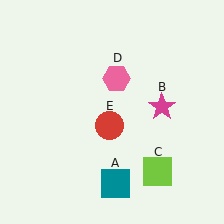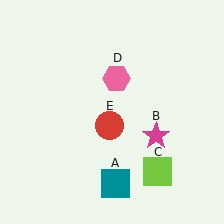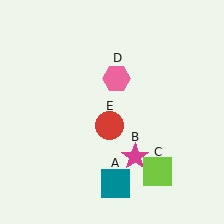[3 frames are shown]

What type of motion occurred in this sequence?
The magenta star (object B) rotated clockwise around the center of the scene.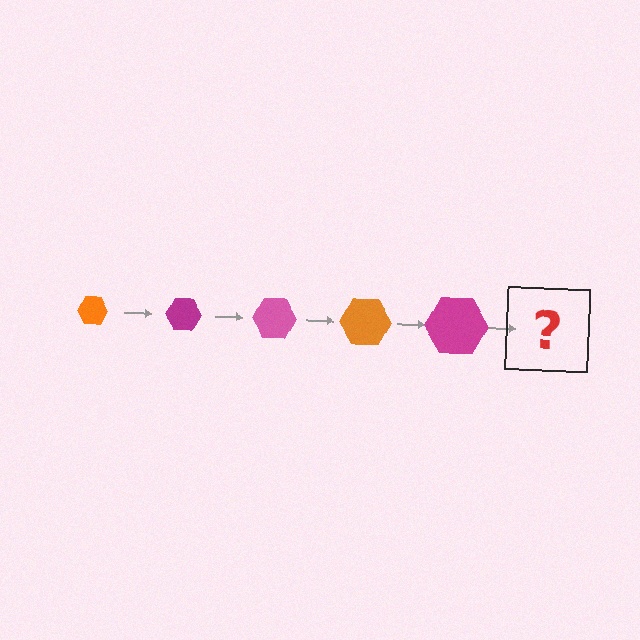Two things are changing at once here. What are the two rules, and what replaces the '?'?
The two rules are that the hexagon grows larger each step and the color cycles through orange, magenta, and pink. The '?' should be a pink hexagon, larger than the previous one.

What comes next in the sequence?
The next element should be a pink hexagon, larger than the previous one.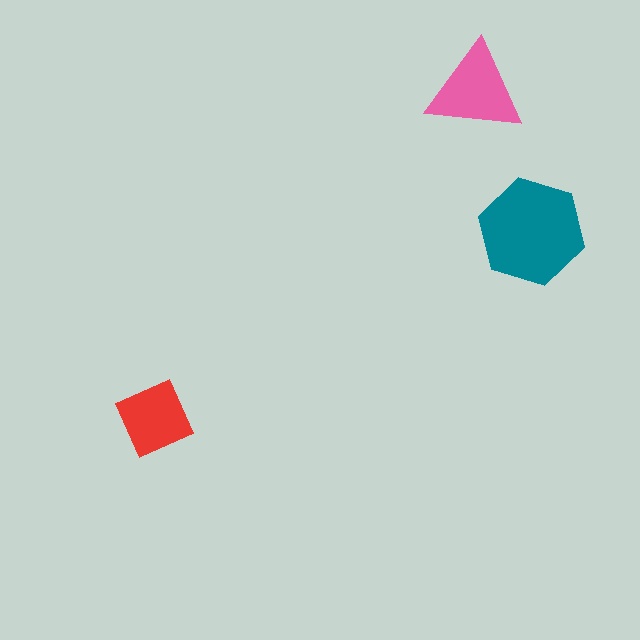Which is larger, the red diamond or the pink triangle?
The pink triangle.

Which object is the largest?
The teal hexagon.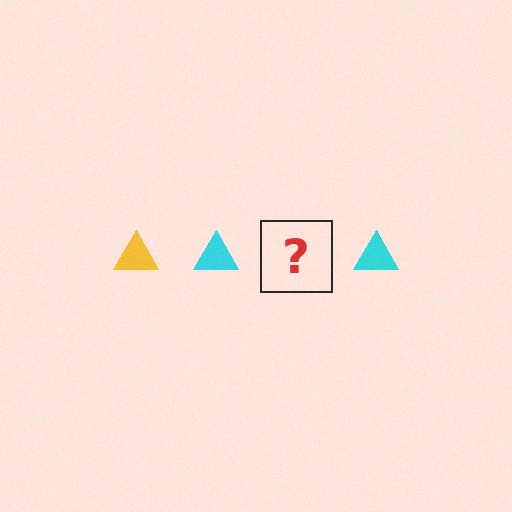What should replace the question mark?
The question mark should be replaced with a yellow triangle.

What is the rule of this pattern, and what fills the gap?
The rule is that the pattern cycles through yellow, cyan triangles. The gap should be filled with a yellow triangle.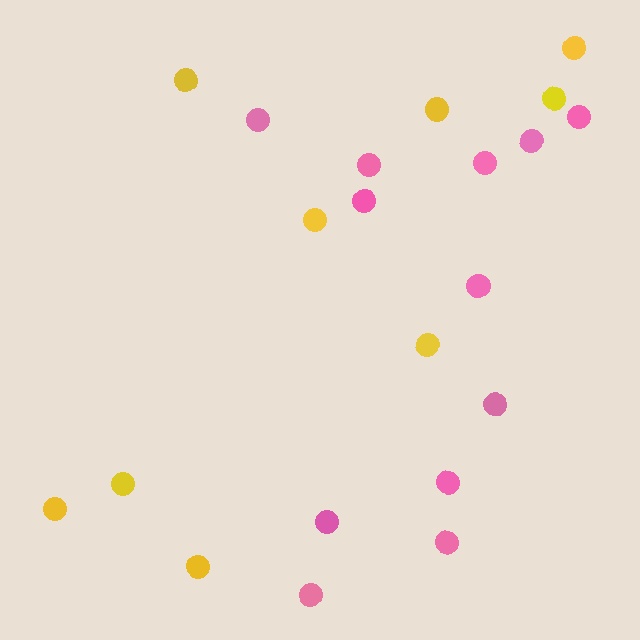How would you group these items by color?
There are 2 groups: one group of pink circles (12) and one group of yellow circles (9).